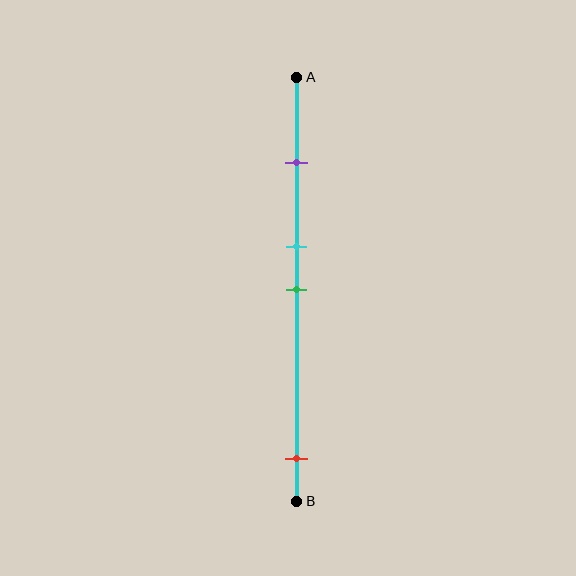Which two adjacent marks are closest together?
The cyan and green marks are the closest adjacent pair.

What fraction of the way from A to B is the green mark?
The green mark is approximately 50% (0.5) of the way from A to B.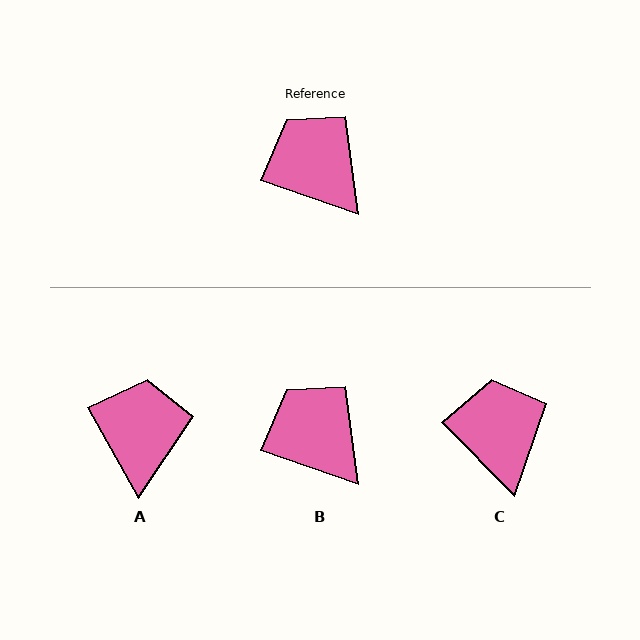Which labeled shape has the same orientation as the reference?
B.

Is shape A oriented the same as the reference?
No, it is off by about 41 degrees.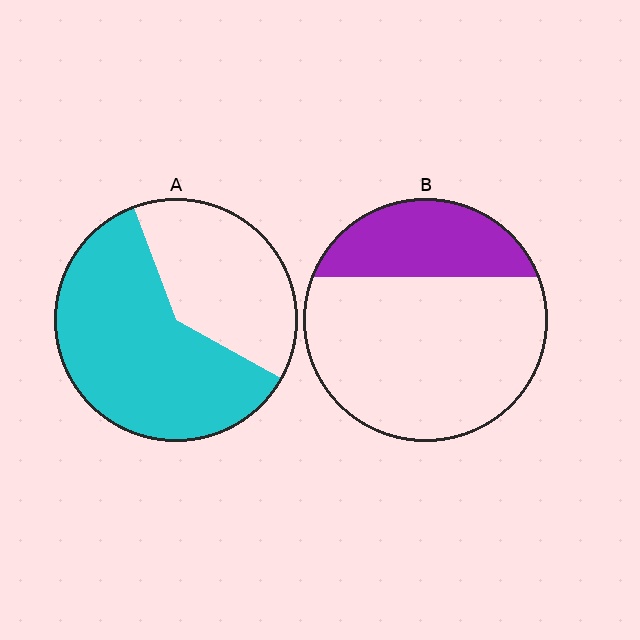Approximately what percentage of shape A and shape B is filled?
A is approximately 60% and B is approximately 30%.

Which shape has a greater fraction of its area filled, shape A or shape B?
Shape A.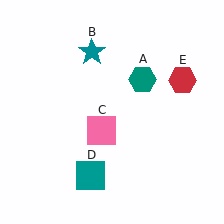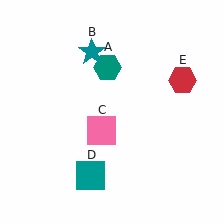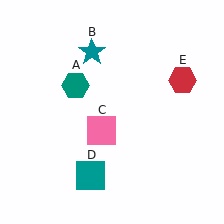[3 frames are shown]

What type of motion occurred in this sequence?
The teal hexagon (object A) rotated counterclockwise around the center of the scene.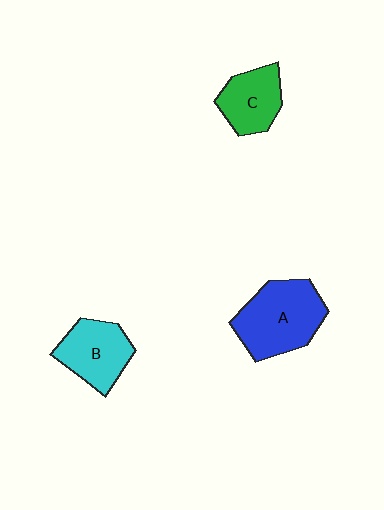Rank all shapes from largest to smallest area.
From largest to smallest: A (blue), B (cyan), C (green).